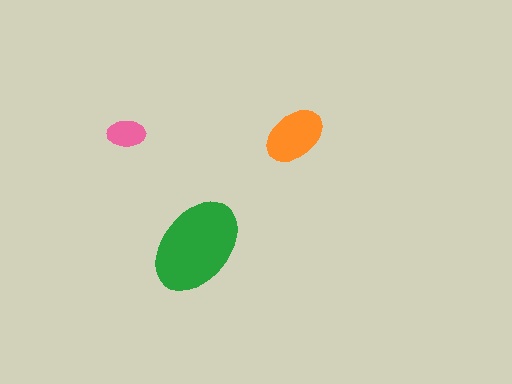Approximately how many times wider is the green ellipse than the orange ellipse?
About 1.5 times wider.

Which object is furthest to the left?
The pink ellipse is leftmost.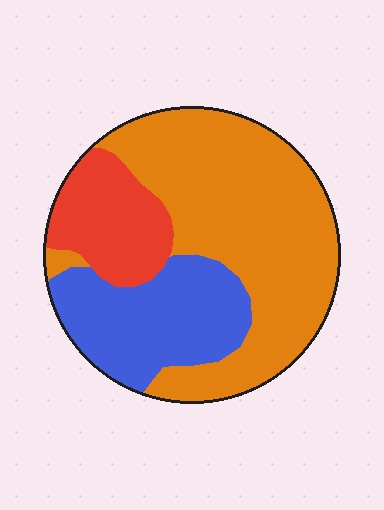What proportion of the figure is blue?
Blue covers around 25% of the figure.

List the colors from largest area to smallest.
From largest to smallest: orange, blue, red.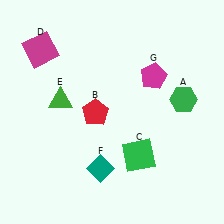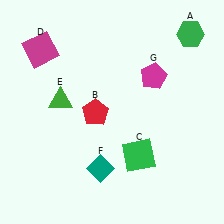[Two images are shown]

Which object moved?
The green hexagon (A) moved up.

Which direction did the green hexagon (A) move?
The green hexagon (A) moved up.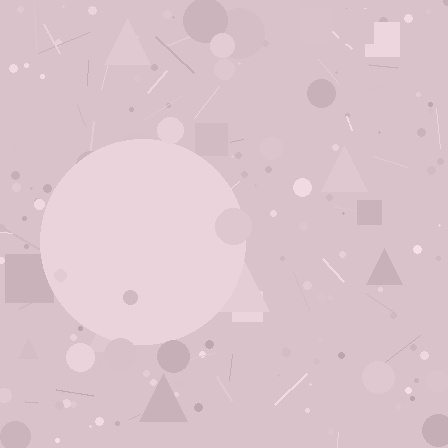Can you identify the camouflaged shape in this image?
The camouflaged shape is a circle.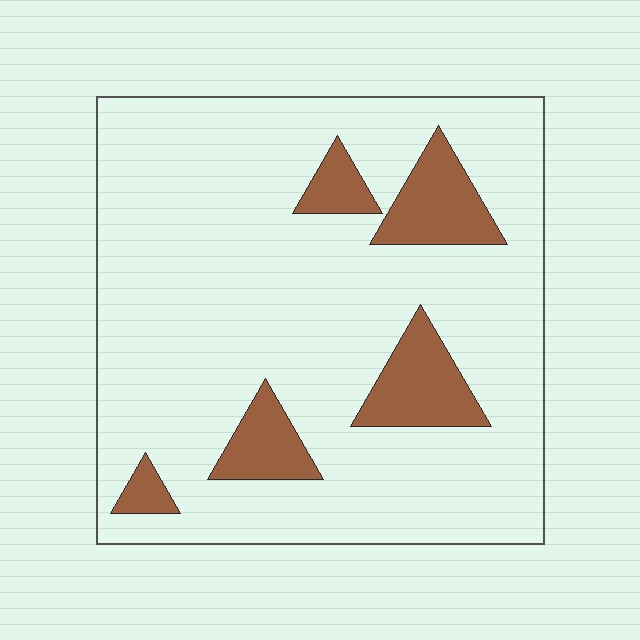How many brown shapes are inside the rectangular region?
5.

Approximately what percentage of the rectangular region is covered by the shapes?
Approximately 15%.